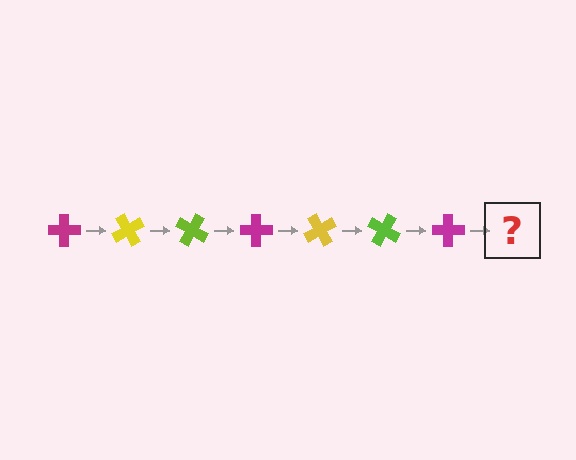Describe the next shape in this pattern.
It should be a yellow cross, rotated 420 degrees from the start.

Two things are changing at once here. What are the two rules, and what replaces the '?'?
The two rules are that it rotates 60 degrees each step and the color cycles through magenta, yellow, and lime. The '?' should be a yellow cross, rotated 420 degrees from the start.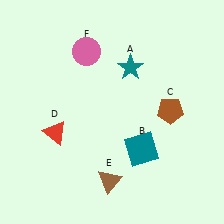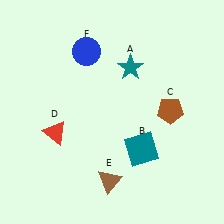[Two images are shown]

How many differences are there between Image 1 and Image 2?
There is 1 difference between the two images.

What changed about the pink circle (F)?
In Image 1, F is pink. In Image 2, it changed to blue.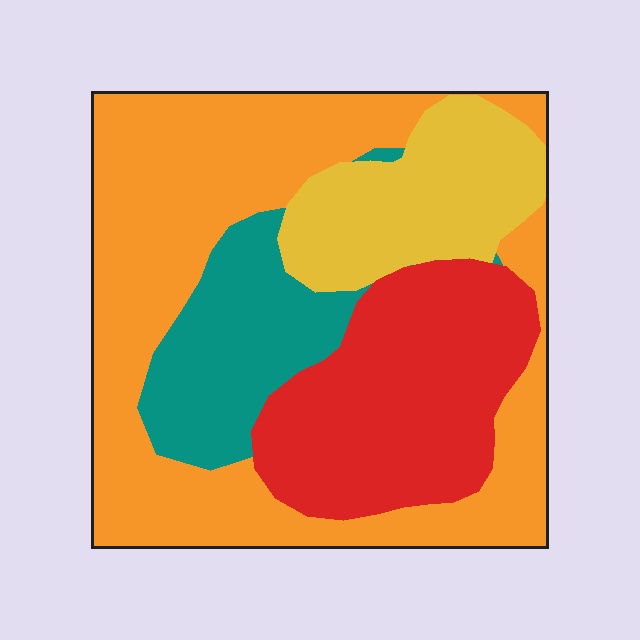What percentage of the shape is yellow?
Yellow covers roughly 15% of the shape.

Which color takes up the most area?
Orange, at roughly 45%.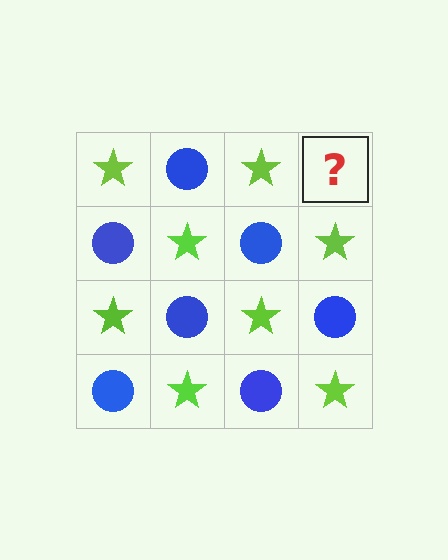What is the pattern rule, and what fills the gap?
The rule is that it alternates lime star and blue circle in a checkerboard pattern. The gap should be filled with a blue circle.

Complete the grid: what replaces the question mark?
The question mark should be replaced with a blue circle.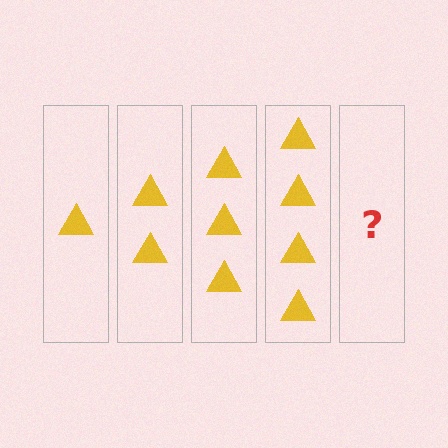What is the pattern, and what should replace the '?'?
The pattern is that each step adds one more triangle. The '?' should be 5 triangles.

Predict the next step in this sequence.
The next step is 5 triangles.